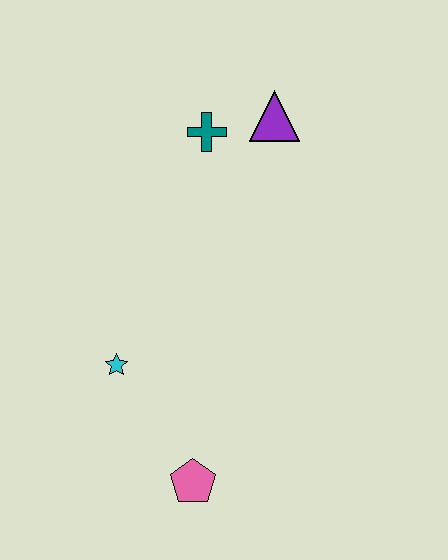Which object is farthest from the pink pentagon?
The purple triangle is farthest from the pink pentagon.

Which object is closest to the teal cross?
The purple triangle is closest to the teal cross.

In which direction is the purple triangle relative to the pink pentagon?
The purple triangle is above the pink pentagon.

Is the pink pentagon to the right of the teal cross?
No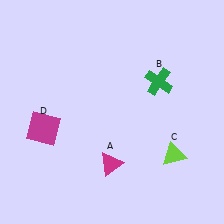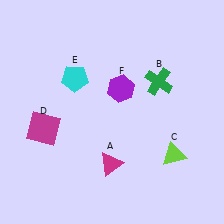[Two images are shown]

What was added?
A cyan pentagon (E), a purple hexagon (F) were added in Image 2.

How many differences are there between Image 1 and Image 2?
There are 2 differences between the two images.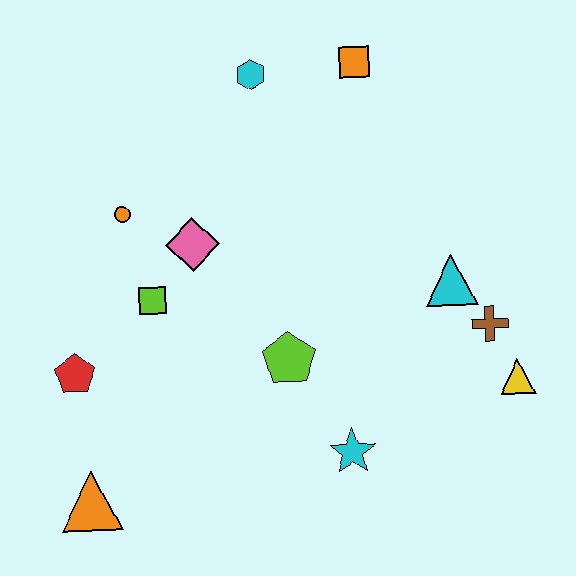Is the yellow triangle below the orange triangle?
No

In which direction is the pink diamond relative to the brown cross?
The pink diamond is to the left of the brown cross.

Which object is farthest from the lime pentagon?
The orange square is farthest from the lime pentagon.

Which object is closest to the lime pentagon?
The cyan star is closest to the lime pentagon.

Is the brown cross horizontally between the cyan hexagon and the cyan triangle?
No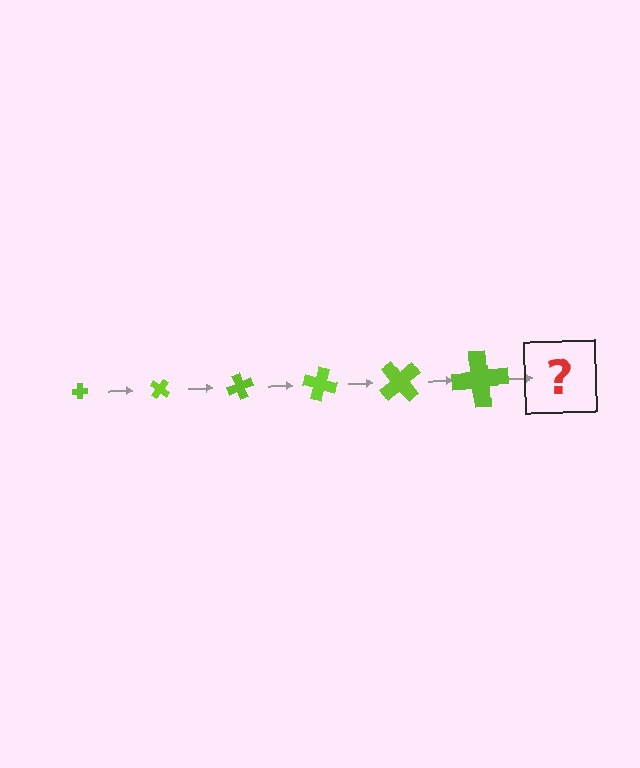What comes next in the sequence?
The next element should be a cross, larger than the previous one and rotated 210 degrees from the start.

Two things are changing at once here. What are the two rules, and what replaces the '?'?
The two rules are that the cross grows larger each step and it rotates 35 degrees each step. The '?' should be a cross, larger than the previous one and rotated 210 degrees from the start.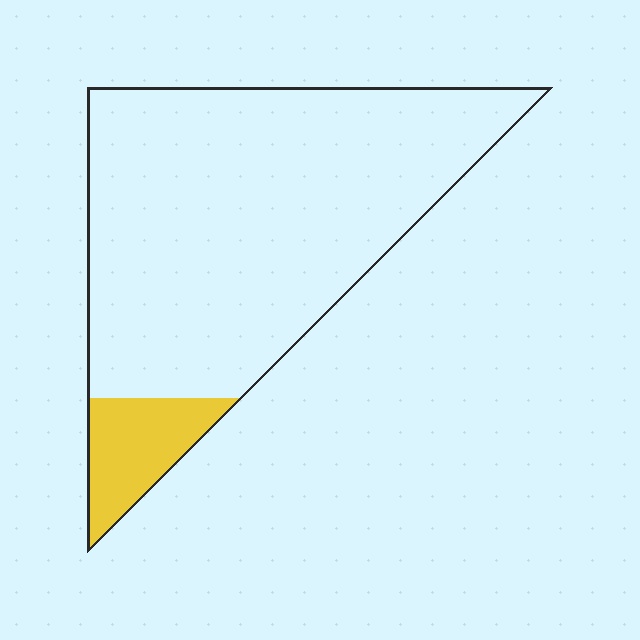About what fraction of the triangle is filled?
About one tenth (1/10).